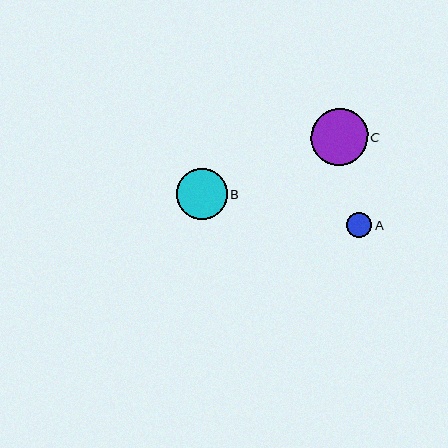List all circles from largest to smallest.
From largest to smallest: C, B, A.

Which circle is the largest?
Circle C is the largest with a size of approximately 57 pixels.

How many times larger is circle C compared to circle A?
Circle C is approximately 2.3 times the size of circle A.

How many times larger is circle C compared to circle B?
Circle C is approximately 1.1 times the size of circle B.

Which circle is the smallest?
Circle A is the smallest with a size of approximately 25 pixels.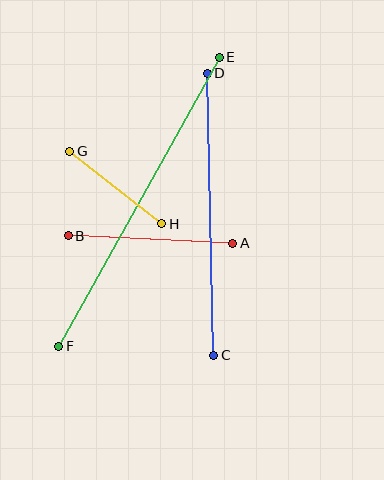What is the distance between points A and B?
The distance is approximately 165 pixels.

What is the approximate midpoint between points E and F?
The midpoint is at approximately (139, 202) pixels.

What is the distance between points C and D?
The distance is approximately 282 pixels.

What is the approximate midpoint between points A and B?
The midpoint is at approximately (150, 239) pixels.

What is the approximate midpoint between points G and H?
The midpoint is at approximately (116, 188) pixels.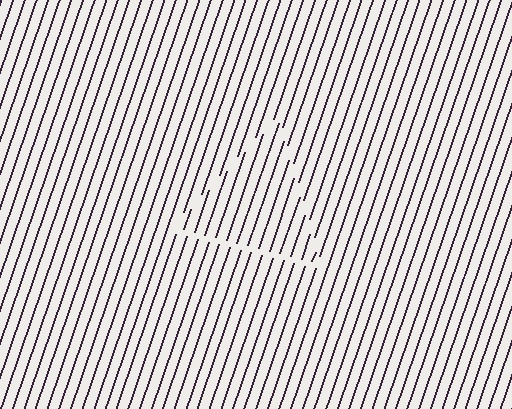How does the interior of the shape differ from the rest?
The interior of the shape contains the same grating, shifted by half a period — the contour is defined by the phase discontinuity where line-ends from the inner and outer gratings abut.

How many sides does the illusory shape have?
3 sides — the line-ends trace a triangle.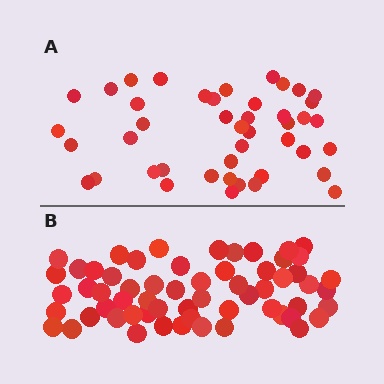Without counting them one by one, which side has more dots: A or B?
Region B (the bottom region) has more dots.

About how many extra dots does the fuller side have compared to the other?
Region B has approximately 15 more dots than region A.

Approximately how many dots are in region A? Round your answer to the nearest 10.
About 40 dots. (The exact count is 44, which rounds to 40.)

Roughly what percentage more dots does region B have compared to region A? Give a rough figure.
About 35% more.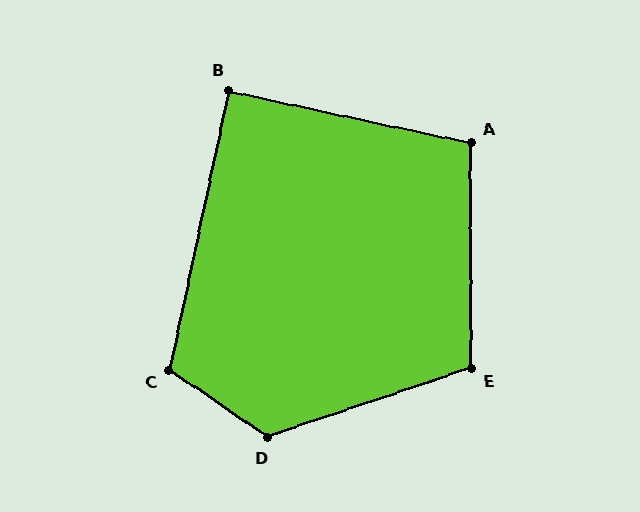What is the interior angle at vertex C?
Approximately 113 degrees (obtuse).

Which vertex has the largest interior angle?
D, at approximately 127 degrees.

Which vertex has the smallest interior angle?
B, at approximately 90 degrees.